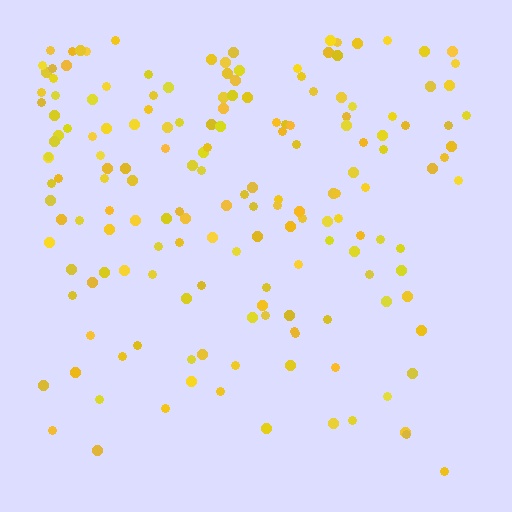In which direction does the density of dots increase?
From bottom to top, with the top side densest.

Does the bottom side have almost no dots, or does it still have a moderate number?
Still a moderate number, just noticeably fewer than the top.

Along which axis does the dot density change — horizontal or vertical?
Vertical.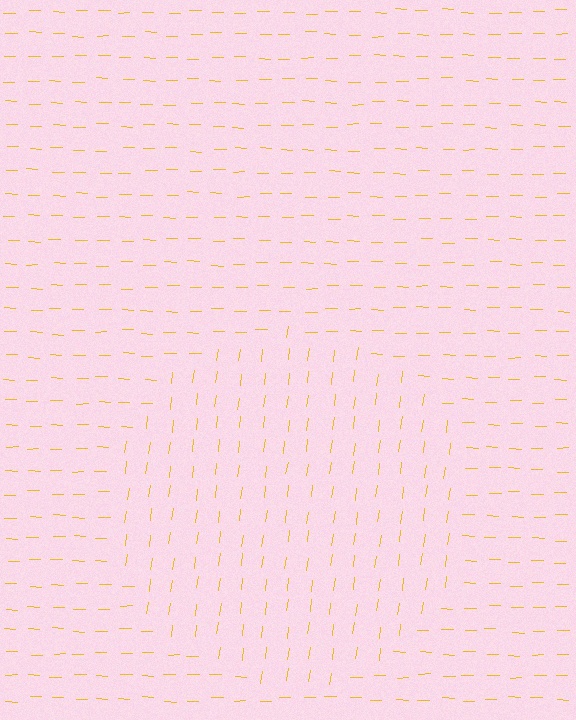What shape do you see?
I see a circle.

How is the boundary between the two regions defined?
The boundary is defined purely by a change in line orientation (approximately 83 degrees difference). All lines are the same color and thickness.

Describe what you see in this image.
The image is filled with small yellow line segments. A circle region in the image has lines oriented differently from the surrounding lines, creating a visible texture boundary.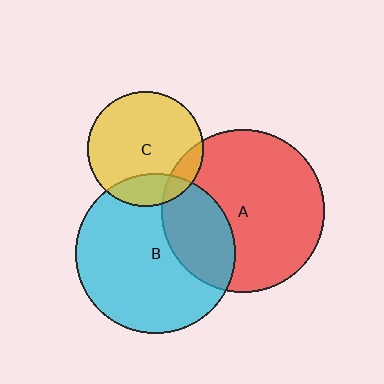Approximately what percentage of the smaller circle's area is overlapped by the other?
Approximately 30%.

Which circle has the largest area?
Circle A (red).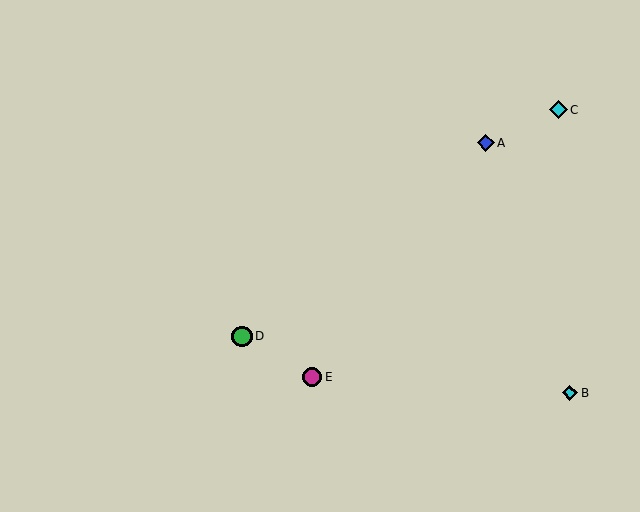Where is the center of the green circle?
The center of the green circle is at (242, 336).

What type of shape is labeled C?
Shape C is a cyan diamond.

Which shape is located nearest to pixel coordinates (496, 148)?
The blue diamond (labeled A) at (486, 143) is nearest to that location.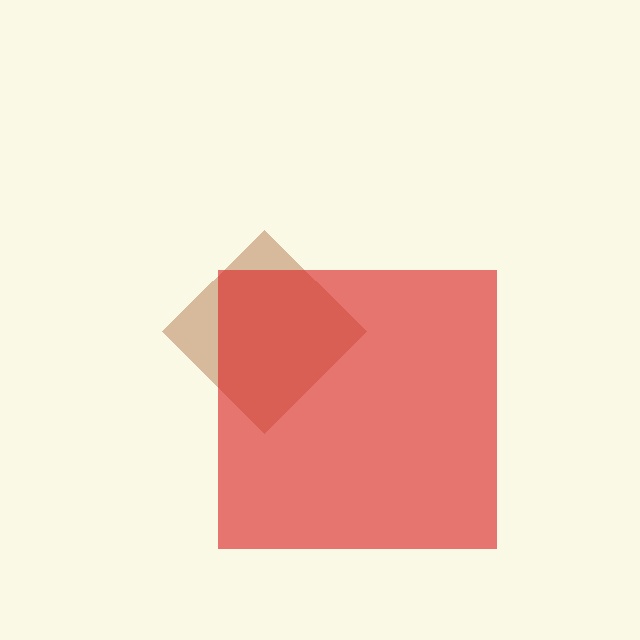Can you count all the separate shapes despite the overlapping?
Yes, there are 2 separate shapes.